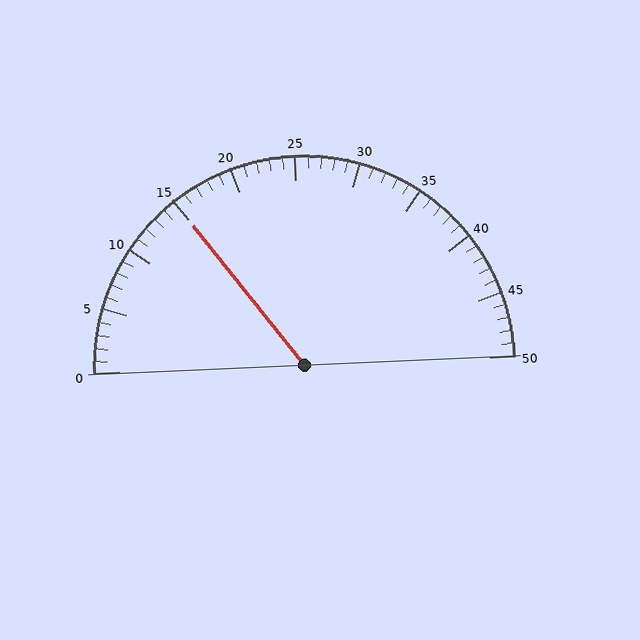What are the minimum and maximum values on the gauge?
The gauge ranges from 0 to 50.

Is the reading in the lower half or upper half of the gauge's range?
The reading is in the lower half of the range (0 to 50).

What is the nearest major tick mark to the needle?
The nearest major tick mark is 15.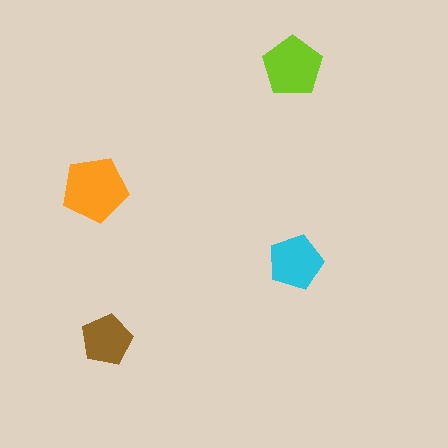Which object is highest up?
The lime pentagon is topmost.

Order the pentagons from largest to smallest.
the orange one, the lime one, the cyan one, the brown one.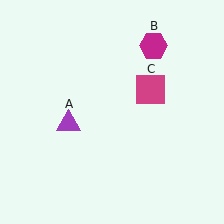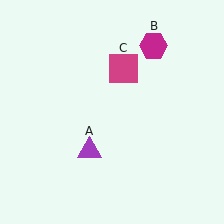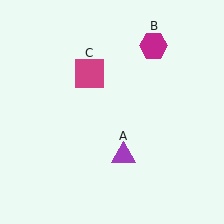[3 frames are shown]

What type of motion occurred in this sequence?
The purple triangle (object A), magenta square (object C) rotated counterclockwise around the center of the scene.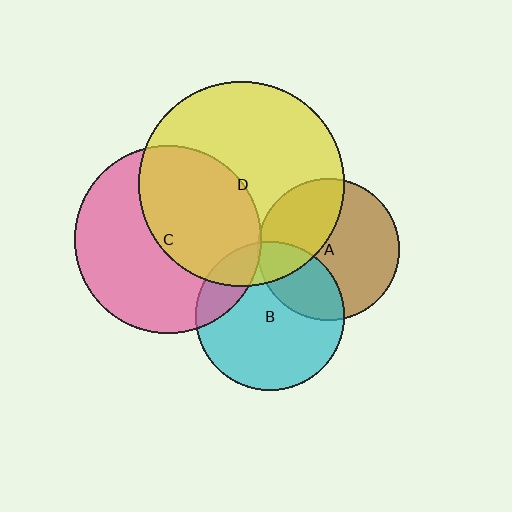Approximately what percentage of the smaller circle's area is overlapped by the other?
Approximately 45%.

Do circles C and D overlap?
Yes.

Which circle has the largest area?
Circle D (yellow).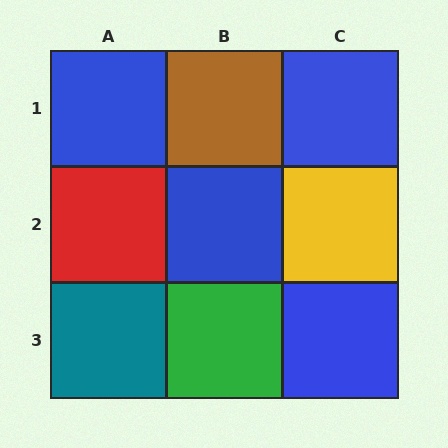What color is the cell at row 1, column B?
Brown.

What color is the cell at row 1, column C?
Blue.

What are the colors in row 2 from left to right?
Red, blue, yellow.